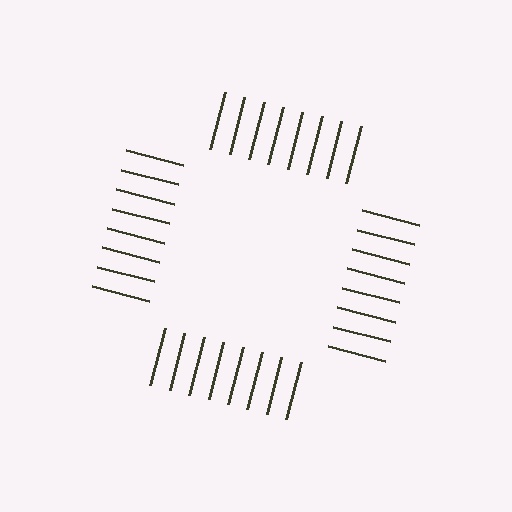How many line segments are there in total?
32 — 8 along each of the 4 edges.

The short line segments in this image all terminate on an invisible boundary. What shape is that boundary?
An illusory square — the line segments terminate on its edges but no continuous stroke is drawn.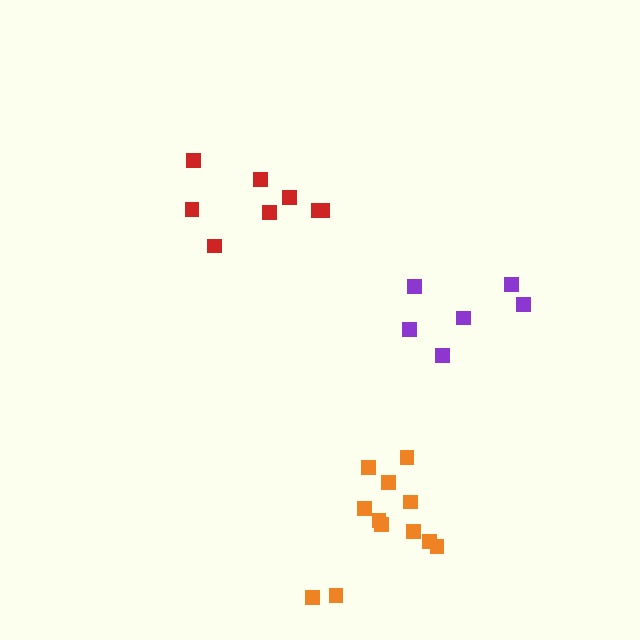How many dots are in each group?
Group 1: 6 dots, Group 2: 8 dots, Group 3: 12 dots (26 total).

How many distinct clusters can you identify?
There are 3 distinct clusters.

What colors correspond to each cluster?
The clusters are colored: purple, red, orange.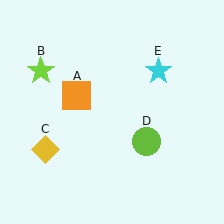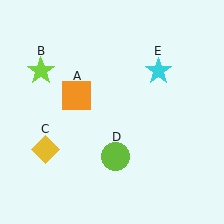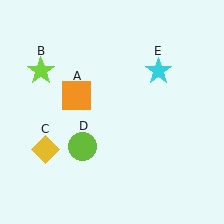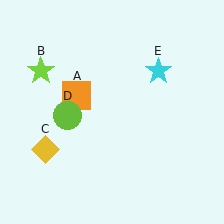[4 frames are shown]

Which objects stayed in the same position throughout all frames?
Orange square (object A) and lime star (object B) and yellow diamond (object C) and cyan star (object E) remained stationary.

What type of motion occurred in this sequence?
The lime circle (object D) rotated clockwise around the center of the scene.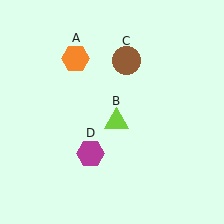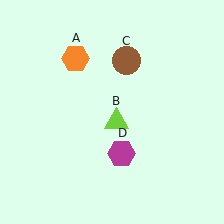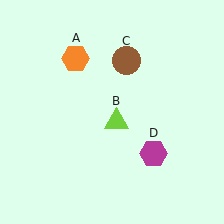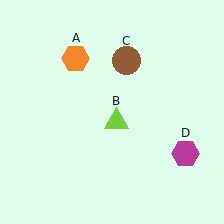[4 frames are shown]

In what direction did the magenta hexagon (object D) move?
The magenta hexagon (object D) moved right.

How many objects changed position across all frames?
1 object changed position: magenta hexagon (object D).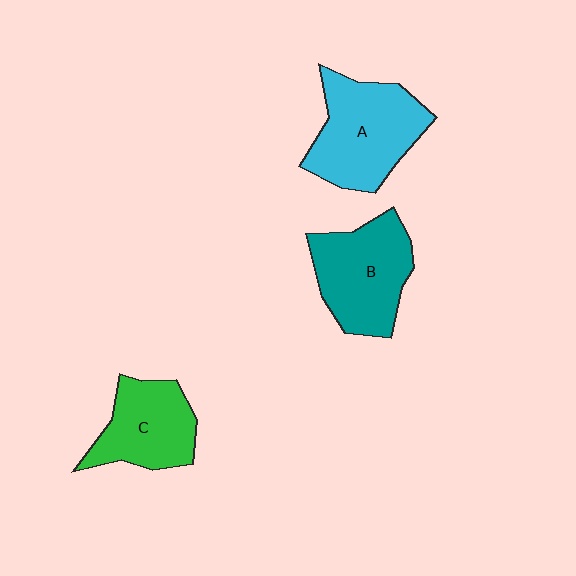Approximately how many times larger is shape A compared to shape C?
Approximately 1.3 times.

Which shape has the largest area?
Shape A (cyan).